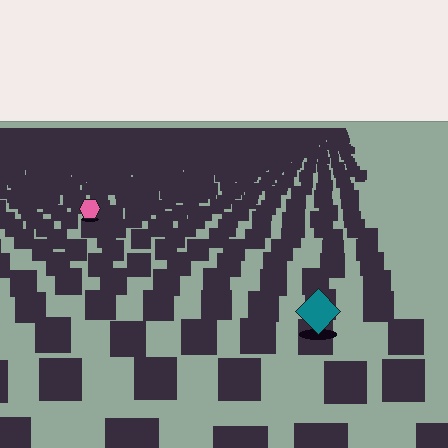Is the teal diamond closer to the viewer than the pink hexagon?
Yes. The teal diamond is closer — you can tell from the texture gradient: the ground texture is coarser near it.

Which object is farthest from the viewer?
The pink hexagon is farthest from the viewer. It appears smaller and the ground texture around it is denser.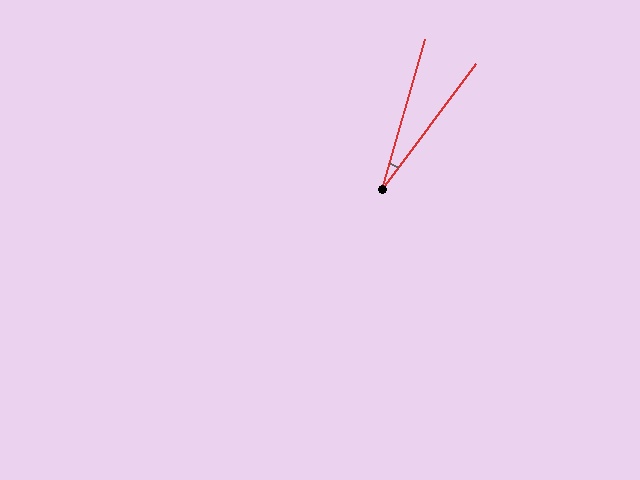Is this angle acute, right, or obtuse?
It is acute.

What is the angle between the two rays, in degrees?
Approximately 21 degrees.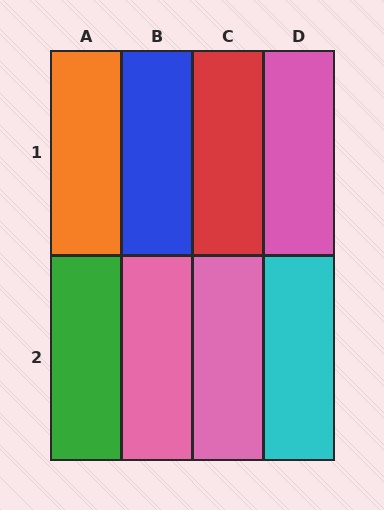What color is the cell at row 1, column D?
Pink.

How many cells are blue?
1 cell is blue.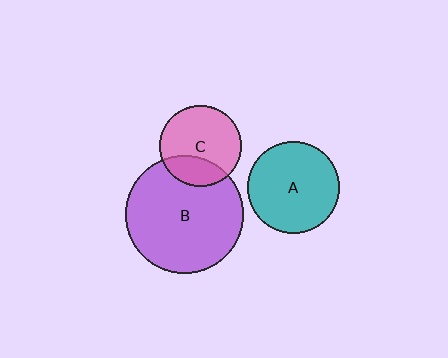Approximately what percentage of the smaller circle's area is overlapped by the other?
Approximately 25%.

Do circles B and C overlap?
Yes.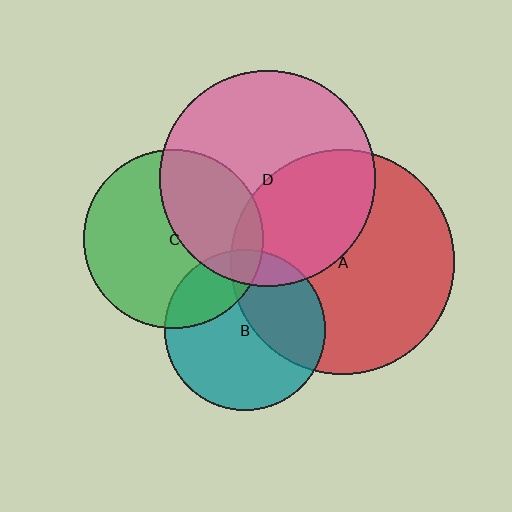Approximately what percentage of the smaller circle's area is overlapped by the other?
Approximately 40%.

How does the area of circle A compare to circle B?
Approximately 1.9 times.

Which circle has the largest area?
Circle A (red).